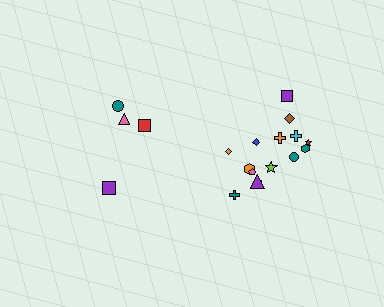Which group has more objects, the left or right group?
The right group.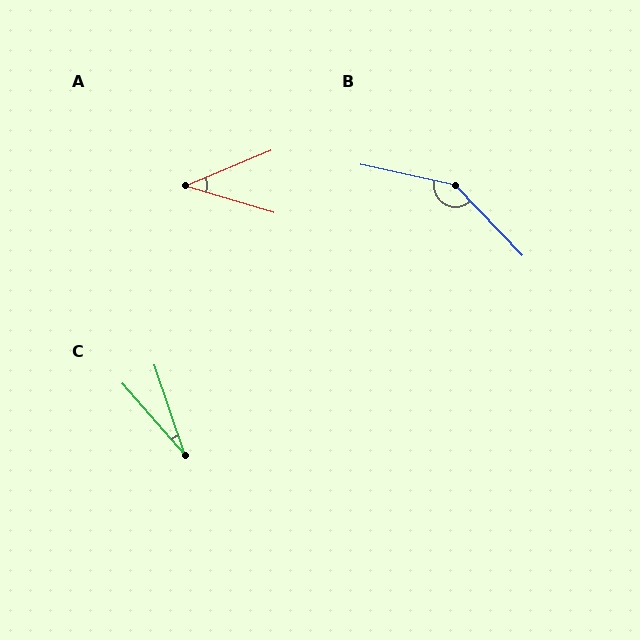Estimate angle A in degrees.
Approximately 39 degrees.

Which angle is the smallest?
C, at approximately 22 degrees.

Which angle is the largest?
B, at approximately 146 degrees.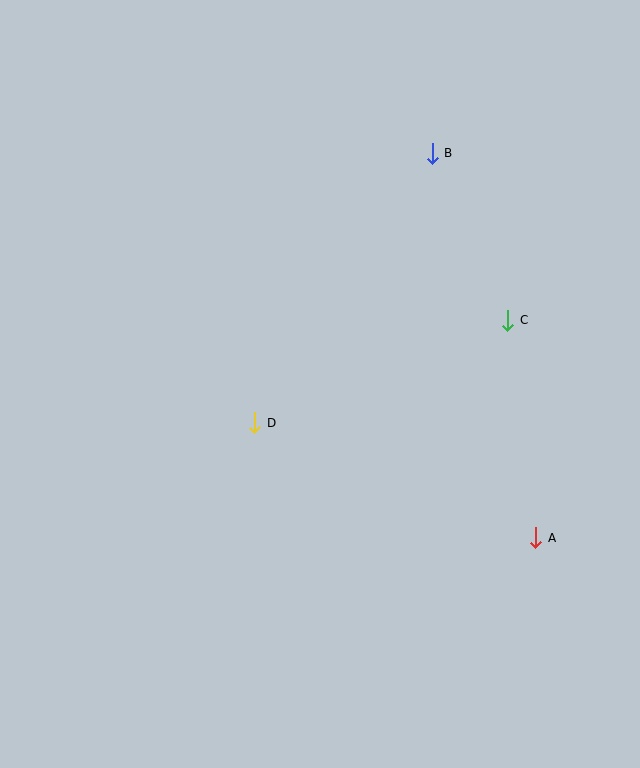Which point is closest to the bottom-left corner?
Point D is closest to the bottom-left corner.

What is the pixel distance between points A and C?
The distance between A and C is 219 pixels.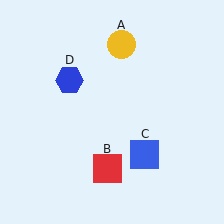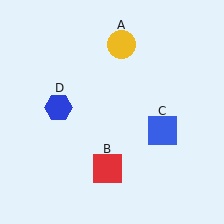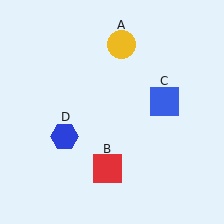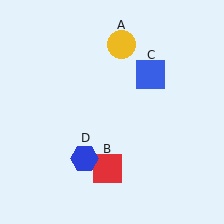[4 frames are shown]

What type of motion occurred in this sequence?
The blue square (object C), blue hexagon (object D) rotated counterclockwise around the center of the scene.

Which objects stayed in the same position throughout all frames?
Yellow circle (object A) and red square (object B) remained stationary.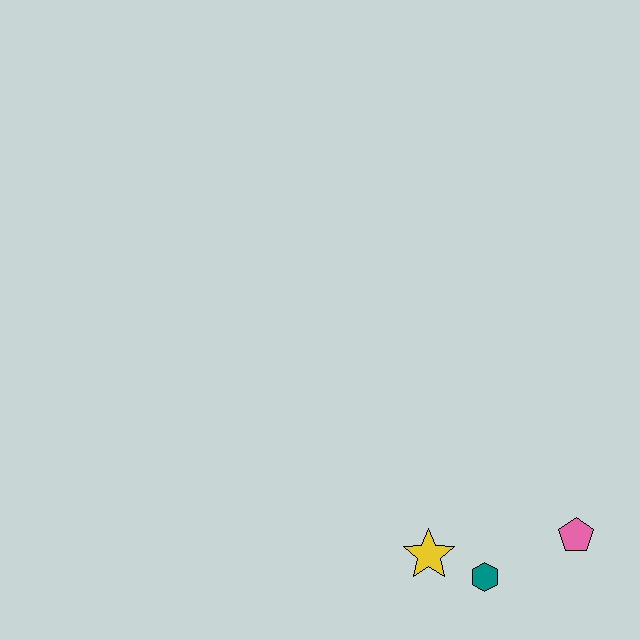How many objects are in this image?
There are 3 objects.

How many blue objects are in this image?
There are no blue objects.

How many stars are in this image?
There is 1 star.